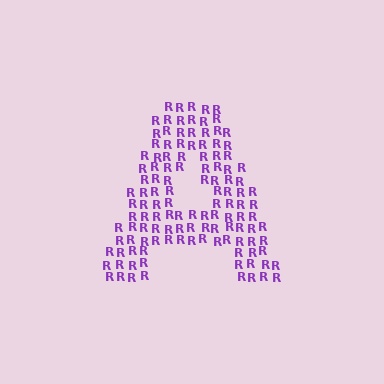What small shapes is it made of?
It is made of small letter R's.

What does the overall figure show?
The overall figure shows the letter A.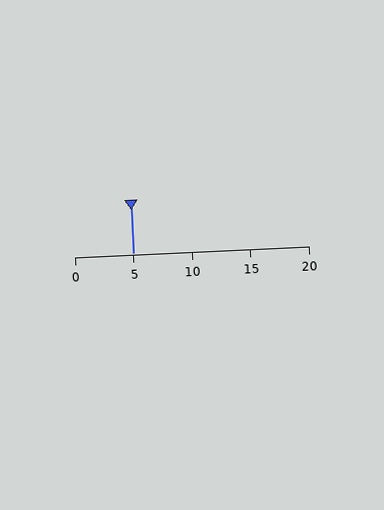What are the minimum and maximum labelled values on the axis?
The axis runs from 0 to 20.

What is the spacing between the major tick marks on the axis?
The major ticks are spaced 5 apart.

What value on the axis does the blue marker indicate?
The marker indicates approximately 5.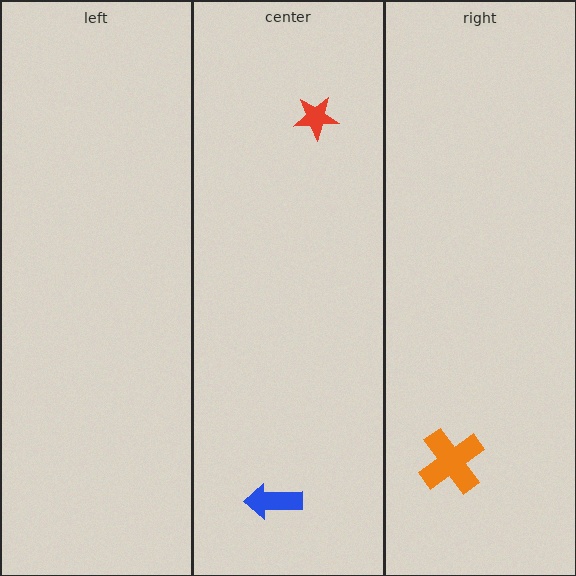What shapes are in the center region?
The blue arrow, the red star.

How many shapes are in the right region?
1.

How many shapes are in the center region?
2.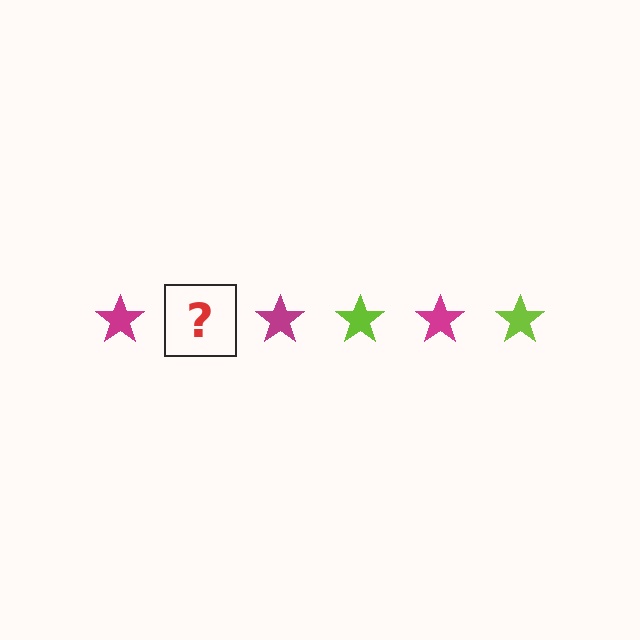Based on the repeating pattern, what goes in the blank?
The blank should be a lime star.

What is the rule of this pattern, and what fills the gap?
The rule is that the pattern cycles through magenta, lime stars. The gap should be filled with a lime star.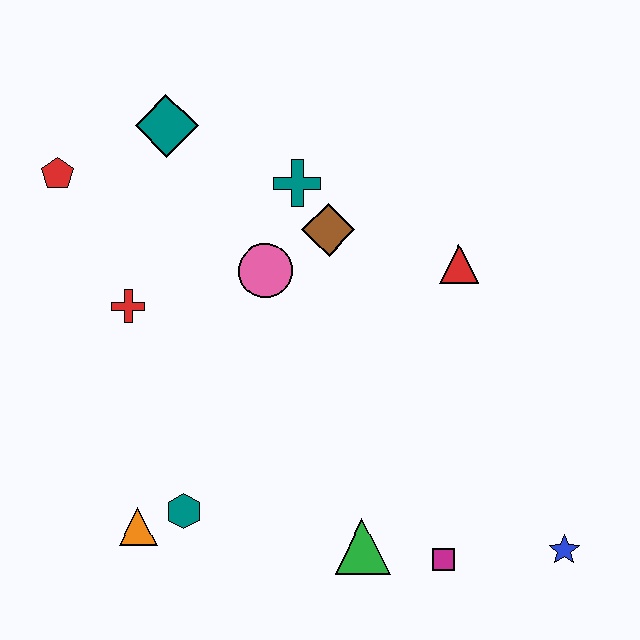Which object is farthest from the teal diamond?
The blue star is farthest from the teal diamond.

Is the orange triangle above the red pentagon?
No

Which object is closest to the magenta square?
The green triangle is closest to the magenta square.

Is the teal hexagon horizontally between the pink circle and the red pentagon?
Yes